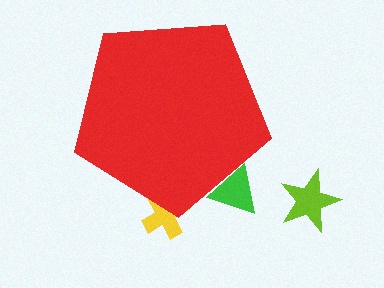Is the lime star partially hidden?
No, the lime star is fully visible.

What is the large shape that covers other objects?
A red pentagon.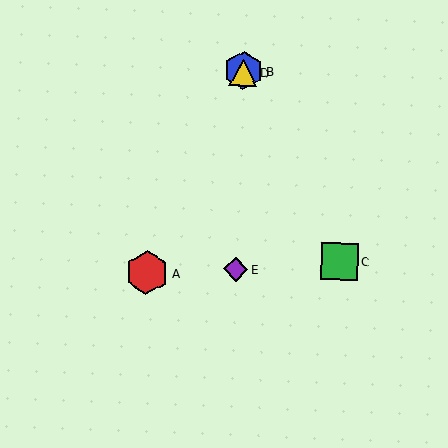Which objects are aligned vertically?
Objects B, D, E are aligned vertically.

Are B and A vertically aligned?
No, B is at x≈243 and A is at x≈147.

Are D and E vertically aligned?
Yes, both are at x≈243.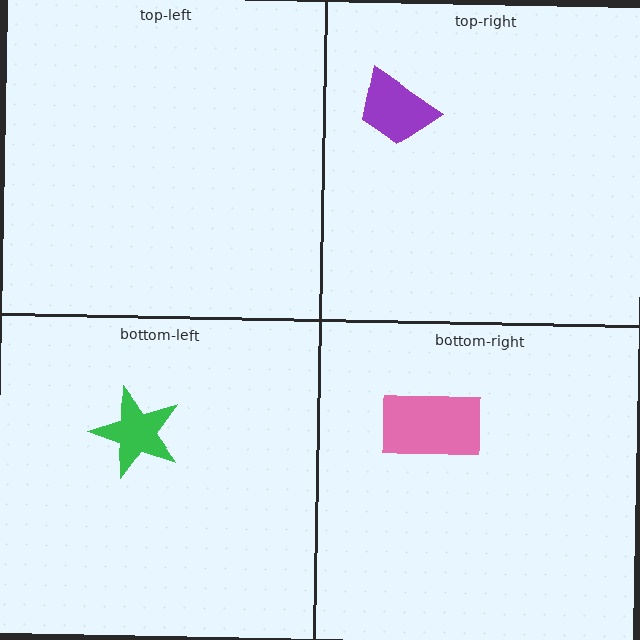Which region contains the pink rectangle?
The bottom-right region.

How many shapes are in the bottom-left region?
1.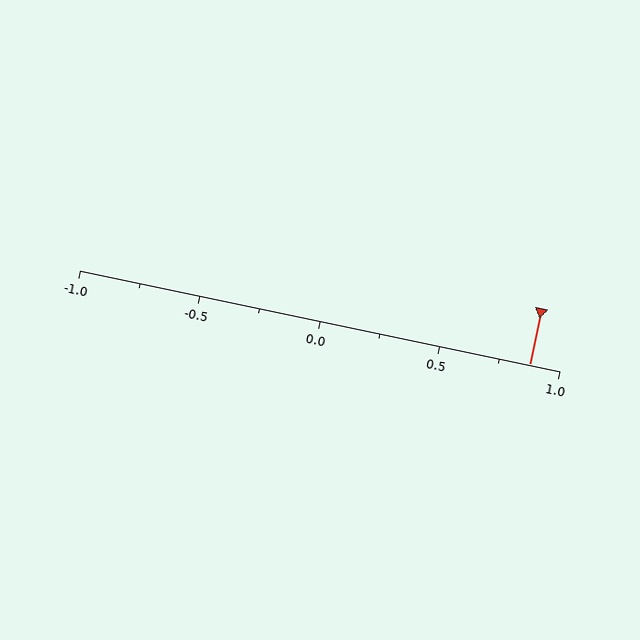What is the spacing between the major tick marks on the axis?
The major ticks are spaced 0.5 apart.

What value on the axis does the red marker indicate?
The marker indicates approximately 0.88.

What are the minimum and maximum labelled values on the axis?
The axis runs from -1.0 to 1.0.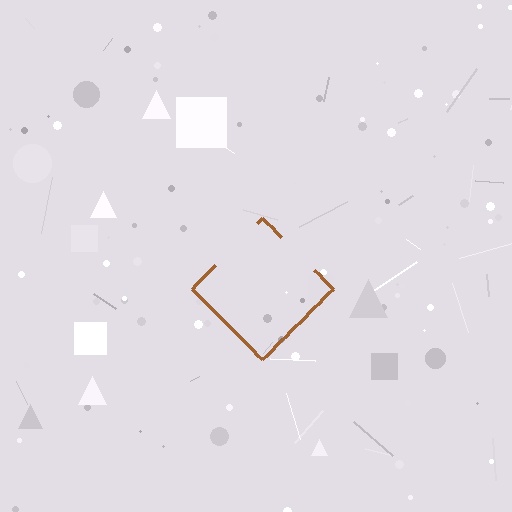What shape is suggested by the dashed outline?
The dashed outline suggests a diamond.